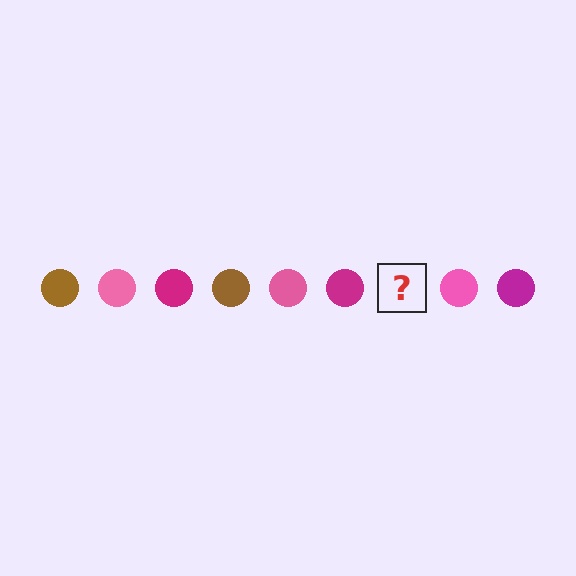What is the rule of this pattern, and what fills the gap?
The rule is that the pattern cycles through brown, pink, magenta circles. The gap should be filled with a brown circle.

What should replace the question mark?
The question mark should be replaced with a brown circle.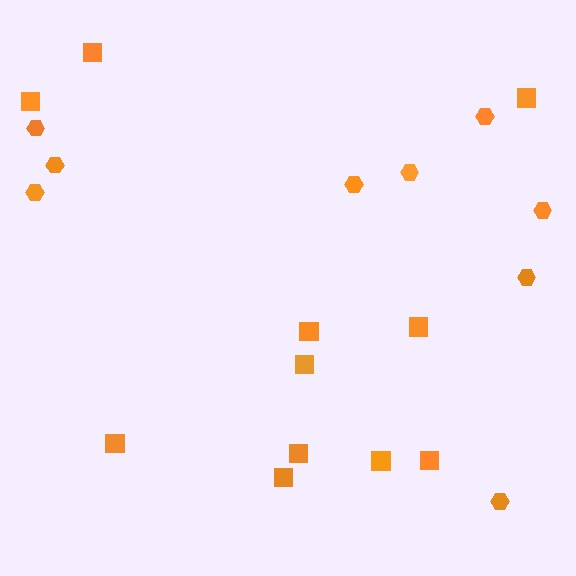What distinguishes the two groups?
There are 2 groups: one group of squares (11) and one group of hexagons (9).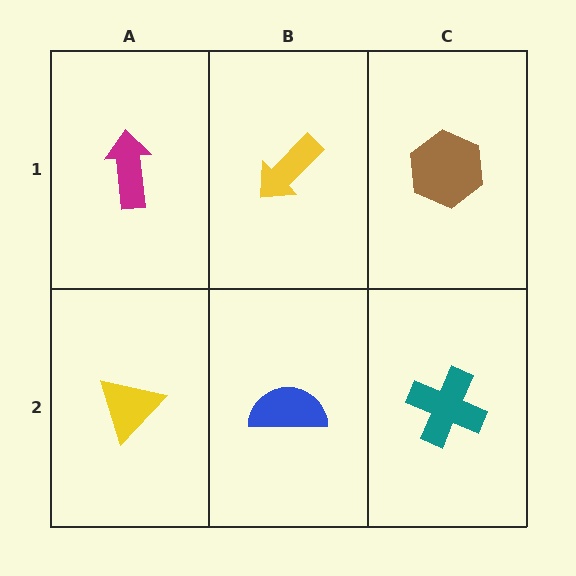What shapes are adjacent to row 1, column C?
A teal cross (row 2, column C), a yellow arrow (row 1, column B).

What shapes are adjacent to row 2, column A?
A magenta arrow (row 1, column A), a blue semicircle (row 2, column B).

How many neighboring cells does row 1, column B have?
3.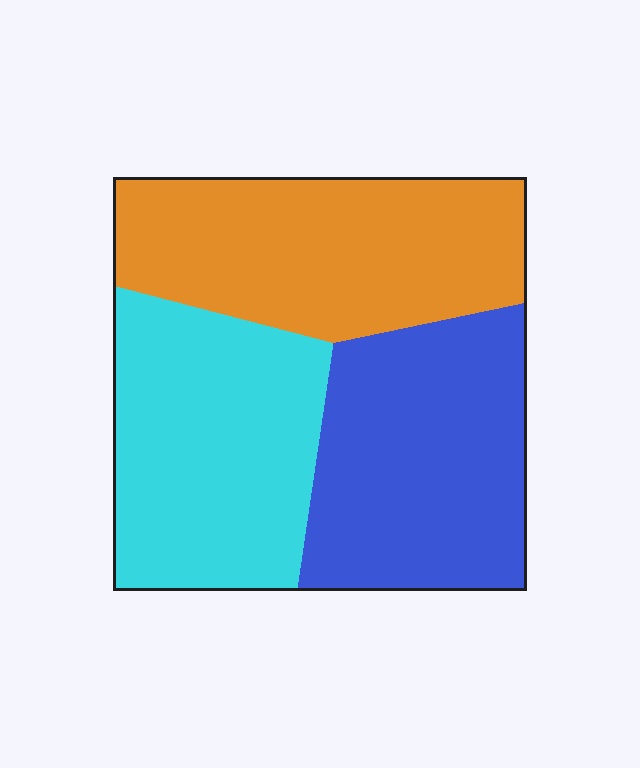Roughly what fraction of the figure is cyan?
Cyan covers around 35% of the figure.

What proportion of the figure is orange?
Orange covers around 35% of the figure.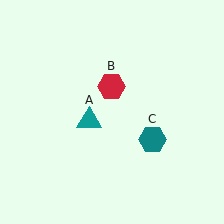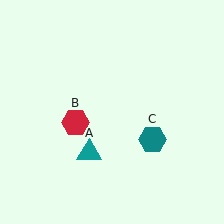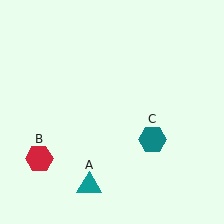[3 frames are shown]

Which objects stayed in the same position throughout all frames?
Teal hexagon (object C) remained stationary.